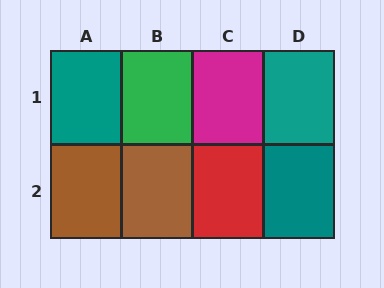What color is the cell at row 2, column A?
Brown.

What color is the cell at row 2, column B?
Brown.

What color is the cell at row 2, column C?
Red.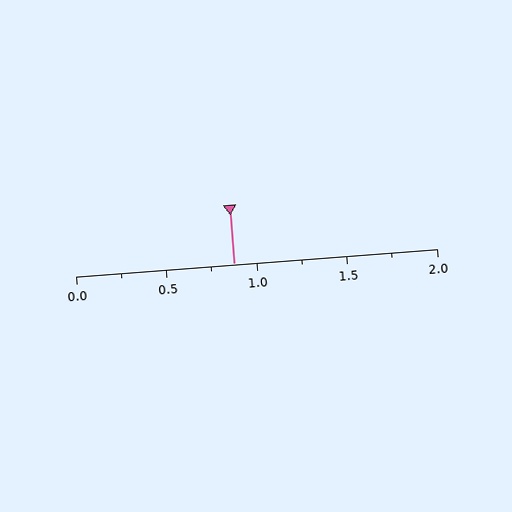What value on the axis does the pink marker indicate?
The marker indicates approximately 0.88.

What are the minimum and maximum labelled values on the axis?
The axis runs from 0.0 to 2.0.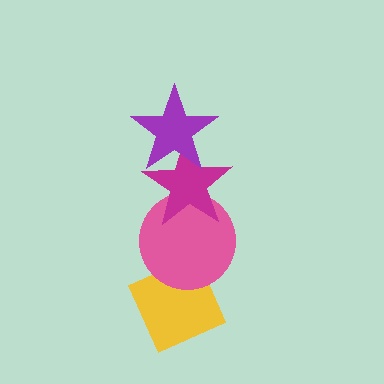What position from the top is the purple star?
The purple star is 1st from the top.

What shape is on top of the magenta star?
The purple star is on top of the magenta star.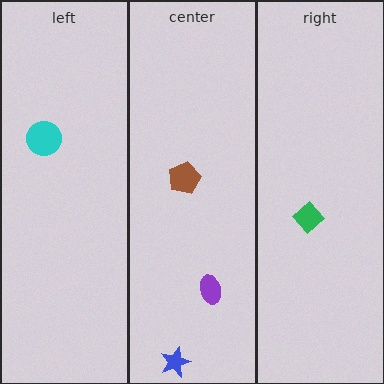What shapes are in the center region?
The brown pentagon, the purple ellipse, the blue star.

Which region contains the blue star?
The center region.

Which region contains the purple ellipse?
The center region.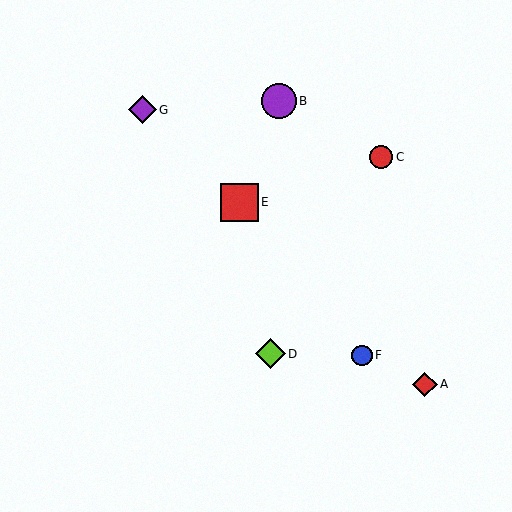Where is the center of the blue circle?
The center of the blue circle is at (362, 356).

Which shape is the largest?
The red square (labeled E) is the largest.